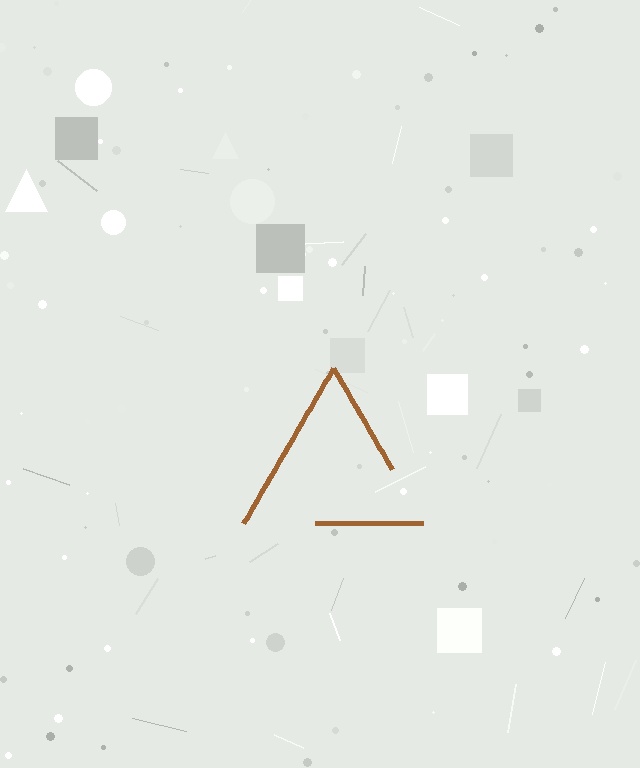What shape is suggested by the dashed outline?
The dashed outline suggests a triangle.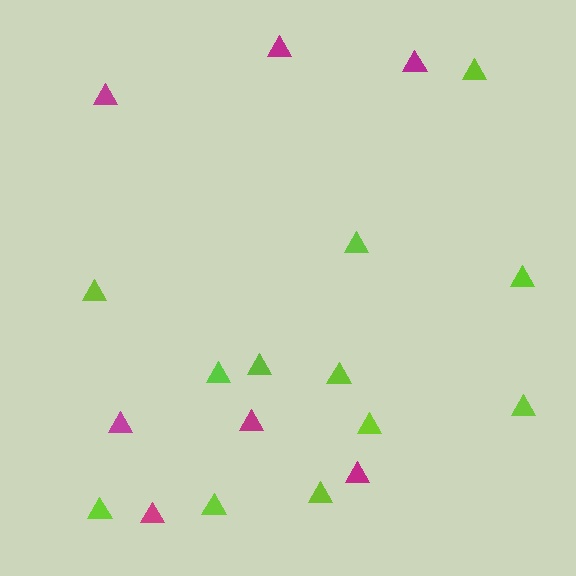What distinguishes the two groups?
There are 2 groups: one group of lime triangles (12) and one group of magenta triangles (7).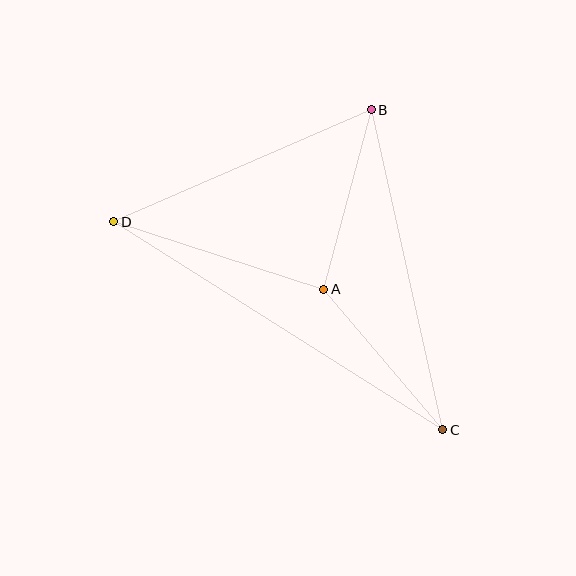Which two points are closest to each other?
Points A and C are closest to each other.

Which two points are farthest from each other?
Points C and D are farthest from each other.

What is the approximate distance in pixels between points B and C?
The distance between B and C is approximately 328 pixels.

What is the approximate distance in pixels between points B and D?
The distance between B and D is approximately 281 pixels.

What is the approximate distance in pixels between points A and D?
The distance between A and D is approximately 221 pixels.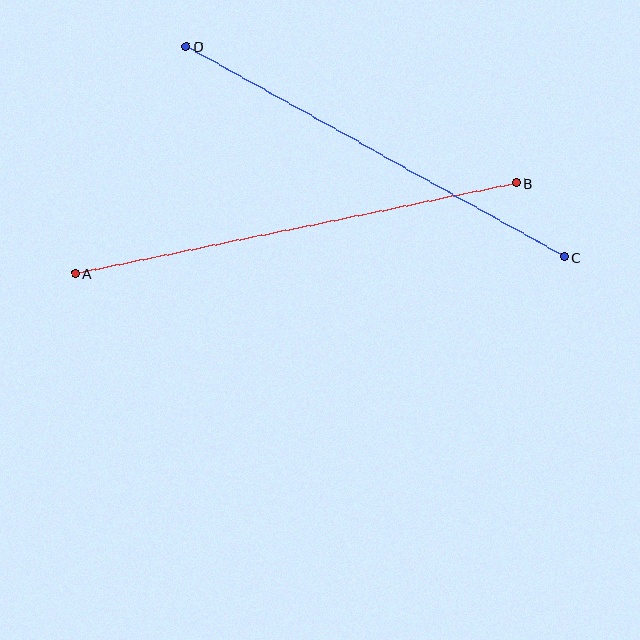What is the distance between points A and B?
The distance is approximately 450 pixels.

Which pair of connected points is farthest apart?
Points A and B are farthest apart.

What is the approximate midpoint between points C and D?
The midpoint is at approximately (375, 152) pixels.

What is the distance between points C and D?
The distance is approximately 433 pixels.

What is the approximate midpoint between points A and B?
The midpoint is at approximately (296, 228) pixels.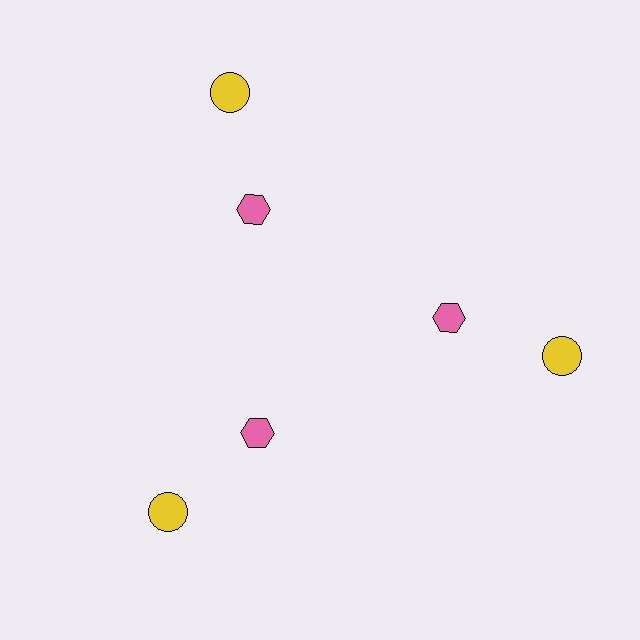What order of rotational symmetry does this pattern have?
This pattern has 3-fold rotational symmetry.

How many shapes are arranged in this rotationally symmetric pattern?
There are 6 shapes, arranged in 3 groups of 2.